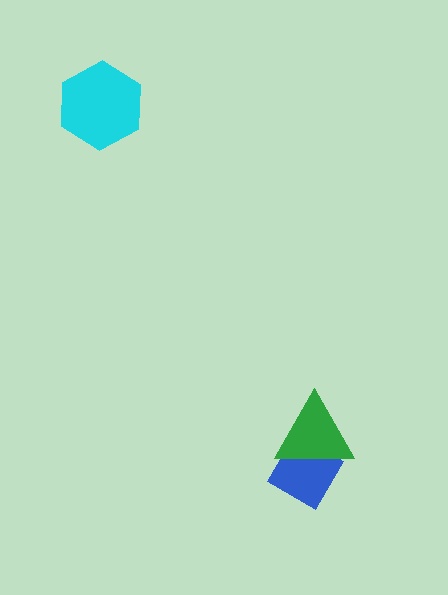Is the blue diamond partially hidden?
Yes, it is partially covered by another shape.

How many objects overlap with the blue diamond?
1 object overlaps with the blue diamond.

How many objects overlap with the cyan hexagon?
0 objects overlap with the cyan hexagon.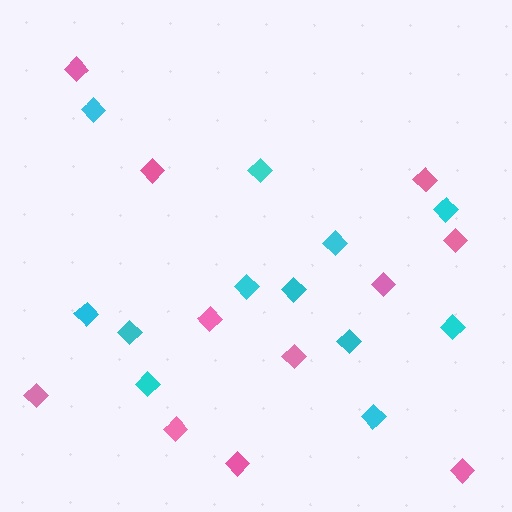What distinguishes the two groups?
There are 2 groups: one group of pink diamonds (11) and one group of cyan diamonds (12).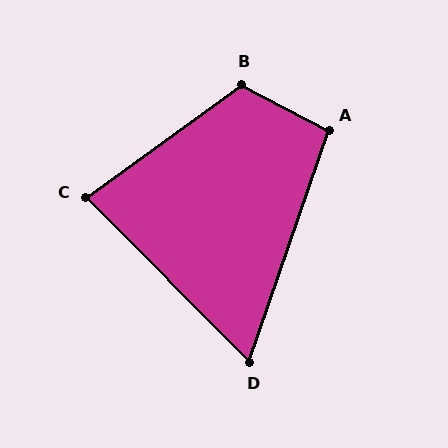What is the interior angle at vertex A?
Approximately 99 degrees (obtuse).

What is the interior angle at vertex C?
Approximately 81 degrees (acute).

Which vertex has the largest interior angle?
B, at approximately 116 degrees.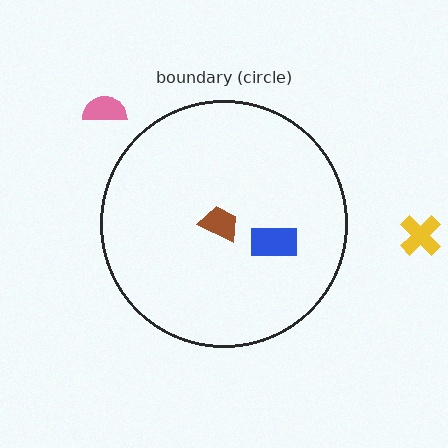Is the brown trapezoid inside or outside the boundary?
Inside.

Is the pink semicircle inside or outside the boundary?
Outside.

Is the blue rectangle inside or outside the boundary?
Inside.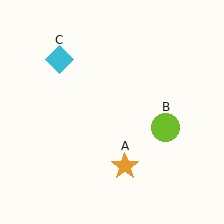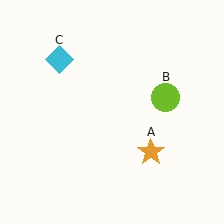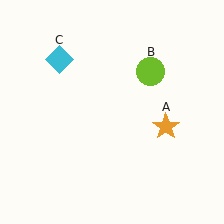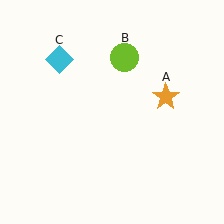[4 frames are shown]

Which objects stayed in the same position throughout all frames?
Cyan diamond (object C) remained stationary.